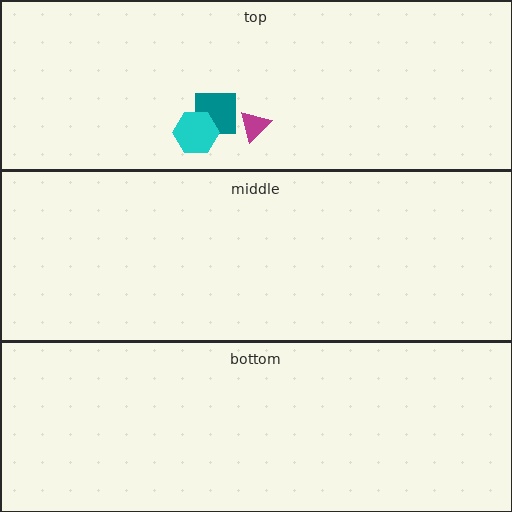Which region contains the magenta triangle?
The top region.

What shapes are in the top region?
The teal square, the magenta triangle, the cyan hexagon.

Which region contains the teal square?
The top region.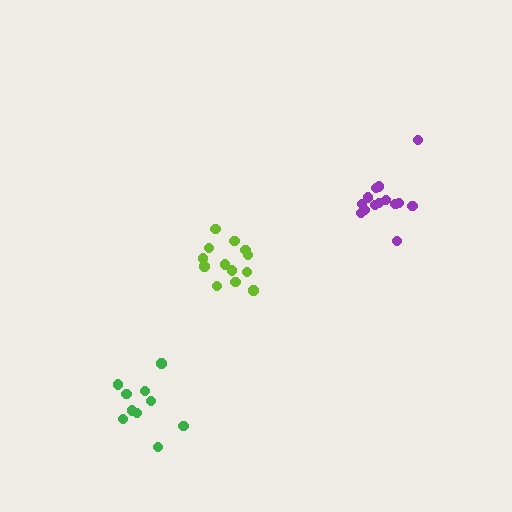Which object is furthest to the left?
The green cluster is leftmost.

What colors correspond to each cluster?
The clusters are colored: green, purple, lime.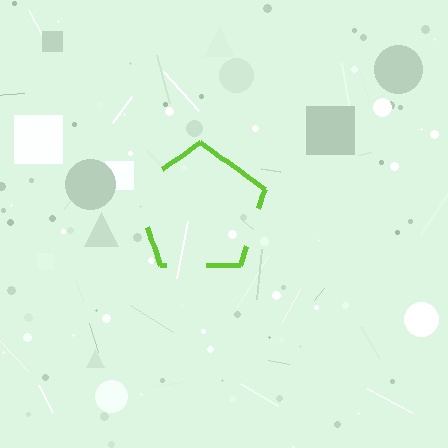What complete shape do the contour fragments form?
The contour fragments form a pentagon.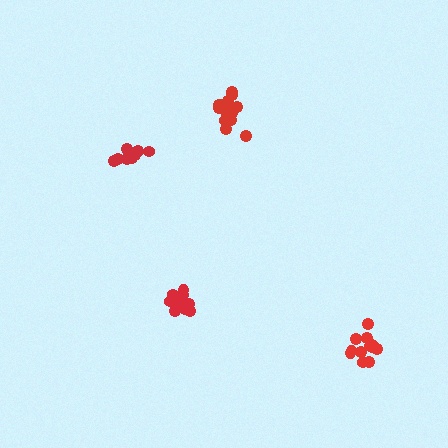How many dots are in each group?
Group 1: 14 dots, Group 2: 13 dots, Group 3: 9 dots, Group 4: 12 dots (48 total).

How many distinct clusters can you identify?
There are 4 distinct clusters.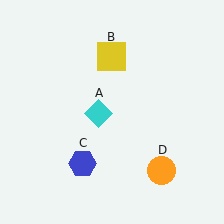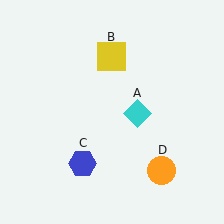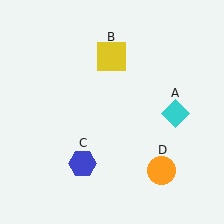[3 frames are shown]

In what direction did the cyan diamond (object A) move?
The cyan diamond (object A) moved right.